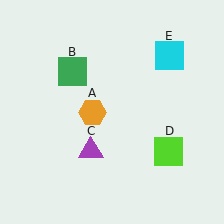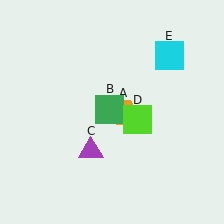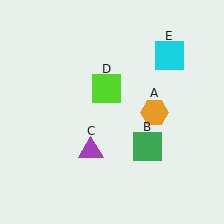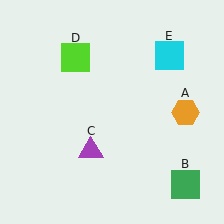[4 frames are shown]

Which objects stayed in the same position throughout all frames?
Purple triangle (object C) and cyan square (object E) remained stationary.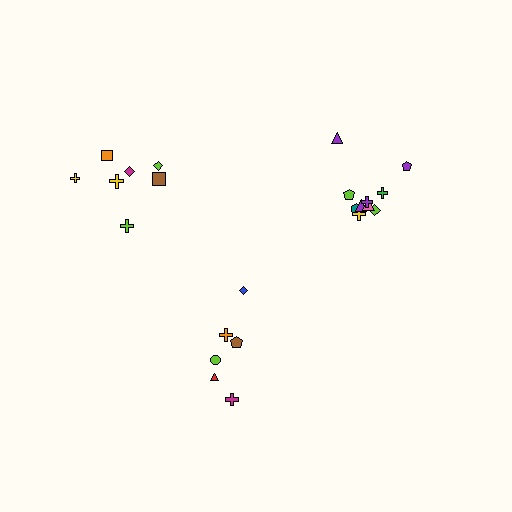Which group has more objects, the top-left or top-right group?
The top-right group.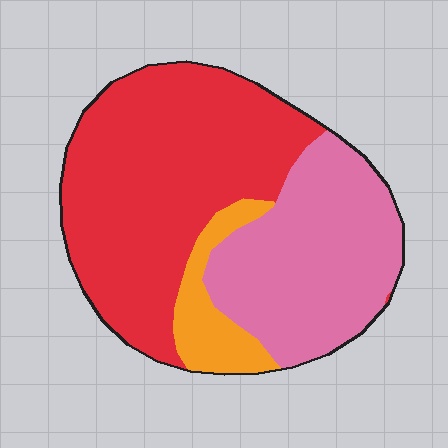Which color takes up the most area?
Red, at roughly 55%.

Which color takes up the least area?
Orange, at roughly 10%.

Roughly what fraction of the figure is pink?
Pink takes up between a third and a half of the figure.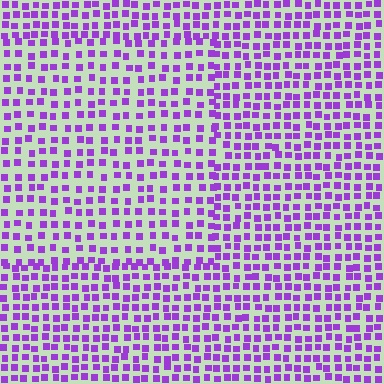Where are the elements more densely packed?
The elements are more densely packed outside the rectangle boundary.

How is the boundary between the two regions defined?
The boundary is defined by a change in element density (approximately 1.5x ratio). All elements are the same color, size, and shape.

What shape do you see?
I see a rectangle.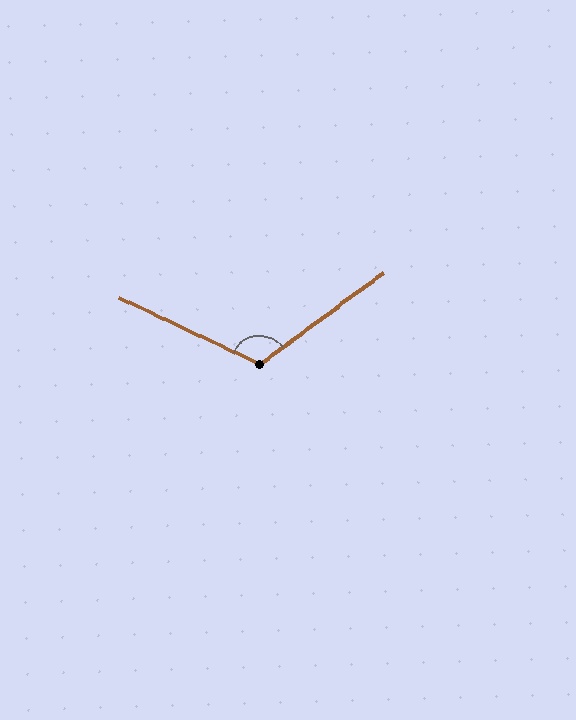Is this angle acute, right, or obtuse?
It is obtuse.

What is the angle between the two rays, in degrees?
Approximately 118 degrees.